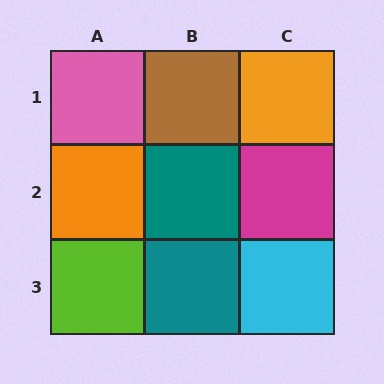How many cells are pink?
1 cell is pink.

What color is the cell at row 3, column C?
Cyan.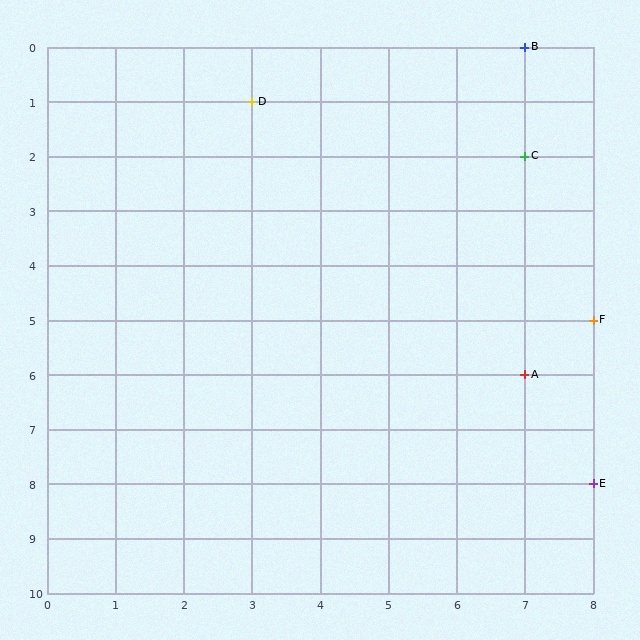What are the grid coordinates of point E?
Point E is at grid coordinates (8, 8).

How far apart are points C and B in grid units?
Points C and B are 2 rows apart.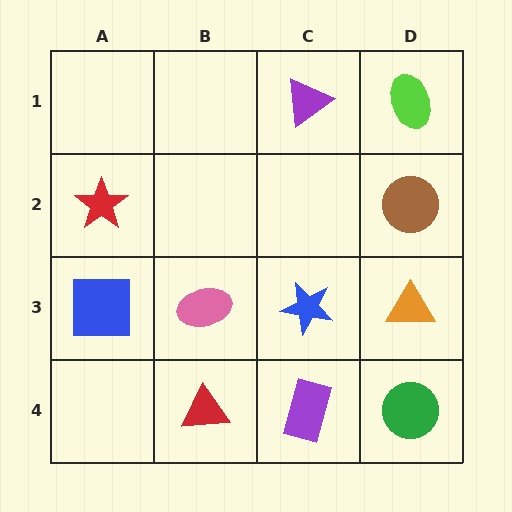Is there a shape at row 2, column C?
No, that cell is empty.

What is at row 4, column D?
A green circle.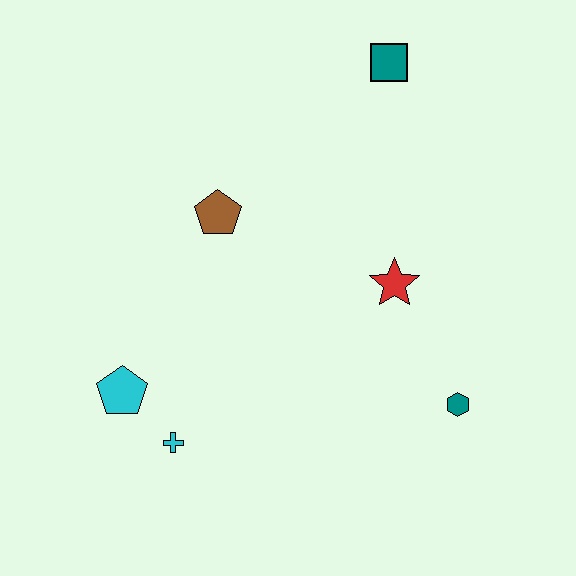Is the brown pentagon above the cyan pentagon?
Yes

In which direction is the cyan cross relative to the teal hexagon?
The cyan cross is to the left of the teal hexagon.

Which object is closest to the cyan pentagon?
The cyan cross is closest to the cyan pentagon.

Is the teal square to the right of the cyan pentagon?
Yes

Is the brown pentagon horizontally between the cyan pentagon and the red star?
Yes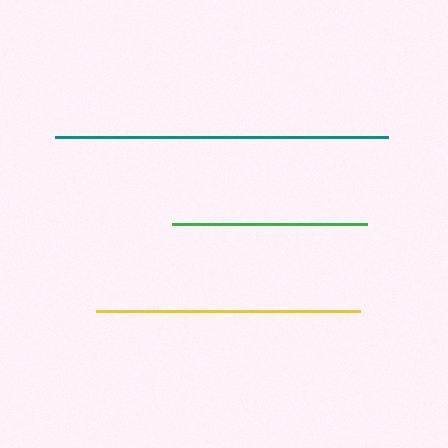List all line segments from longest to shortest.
From longest to shortest: teal, yellow, green.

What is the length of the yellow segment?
The yellow segment is approximately 264 pixels long.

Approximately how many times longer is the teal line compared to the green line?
The teal line is approximately 1.7 times the length of the green line.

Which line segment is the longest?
The teal line is the longest at approximately 334 pixels.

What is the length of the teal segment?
The teal segment is approximately 334 pixels long.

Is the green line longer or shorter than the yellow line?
The yellow line is longer than the green line.